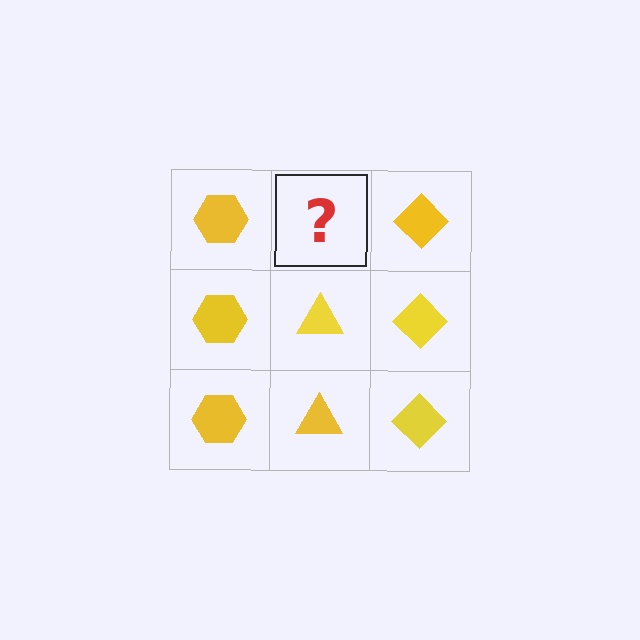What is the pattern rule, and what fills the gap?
The rule is that each column has a consistent shape. The gap should be filled with a yellow triangle.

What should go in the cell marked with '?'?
The missing cell should contain a yellow triangle.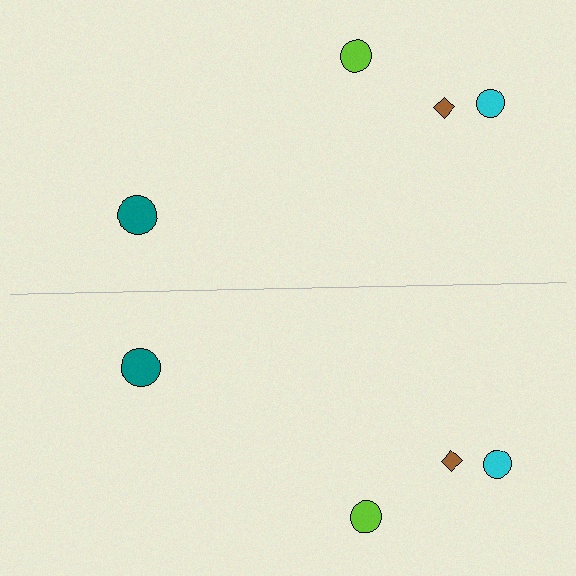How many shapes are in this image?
There are 8 shapes in this image.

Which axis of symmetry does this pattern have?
The pattern has a horizontal axis of symmetry running through the center of the image.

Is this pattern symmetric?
Yes, this pattern has bilateral (reflection) symmetry.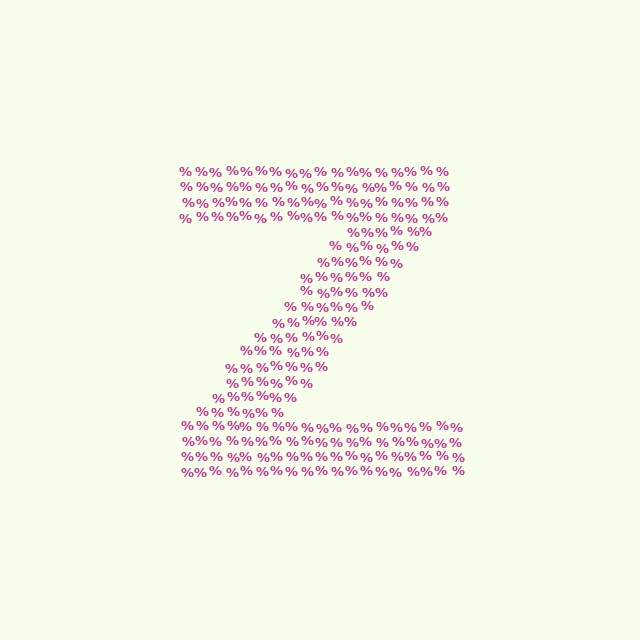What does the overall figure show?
The overall figure shows the letter Z.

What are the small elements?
The small elements are percent signs.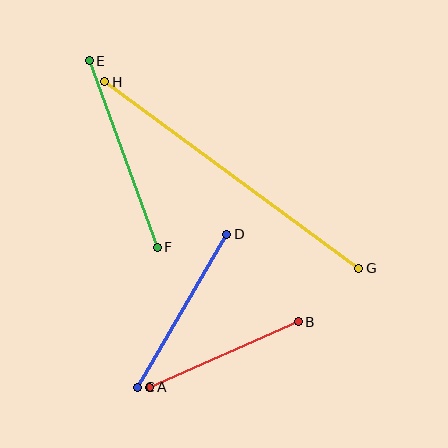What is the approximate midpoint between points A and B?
The midpoint is at approximately (224, 354) pixels.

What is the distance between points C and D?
The distance is approximately 177 pixels.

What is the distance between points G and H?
The distance is approximately 315 pixels.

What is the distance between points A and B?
The distance is approximately 162 pixels.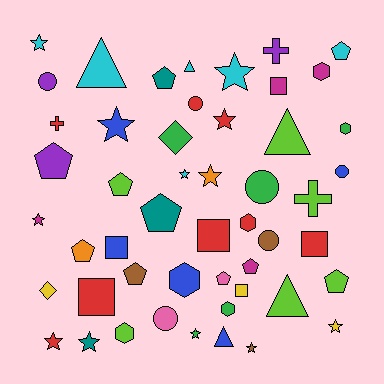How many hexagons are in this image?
There are 6 hexagons.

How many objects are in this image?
There are 50 objects.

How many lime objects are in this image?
There are 6 lime objects.